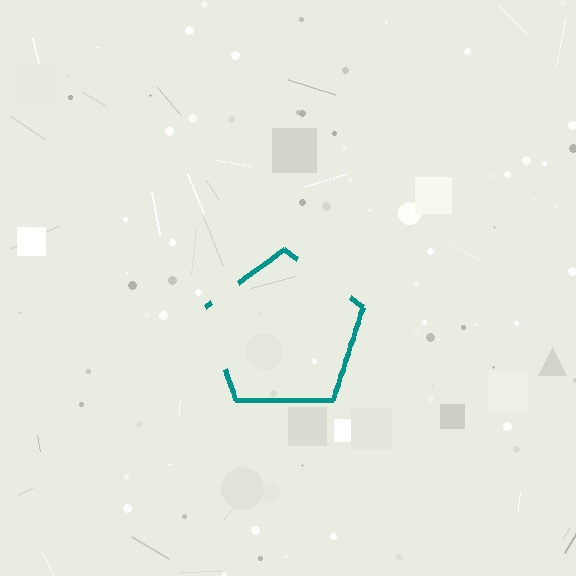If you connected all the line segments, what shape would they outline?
They would outline a pentagon.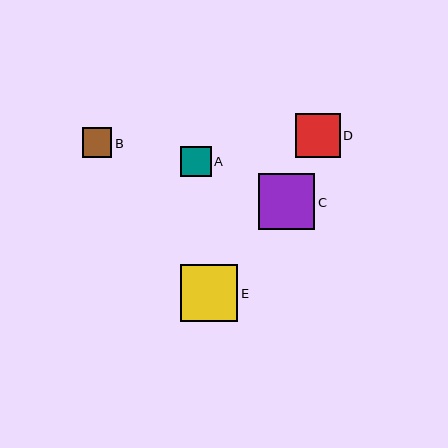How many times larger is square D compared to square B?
Square D is approximately 1.5 times the size of square B.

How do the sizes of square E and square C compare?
Square E and square C are approximately the same size.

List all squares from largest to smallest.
From largest to smallest: E, C, D, A, B.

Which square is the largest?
Square E is the largest with a size of approximately 57 pixels.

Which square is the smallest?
Square B is the smallest with a size of approximately 30 pixels.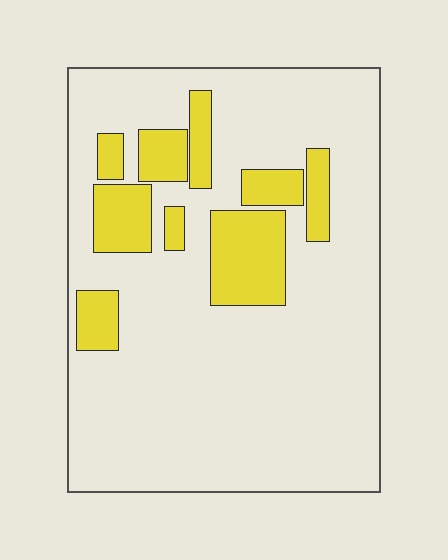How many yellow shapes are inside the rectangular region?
9.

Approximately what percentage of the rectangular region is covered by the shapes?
Approximately 20%.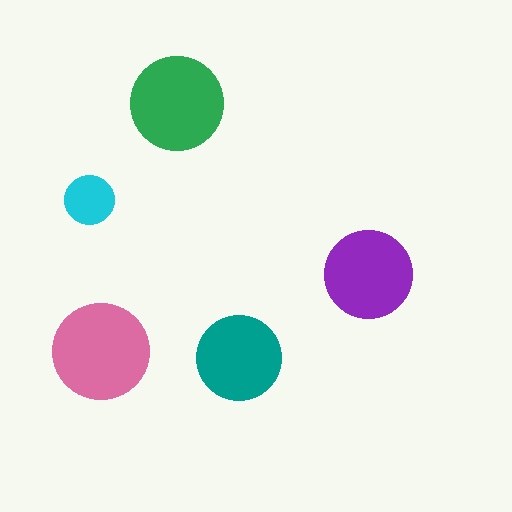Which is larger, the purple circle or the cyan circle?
The purple one.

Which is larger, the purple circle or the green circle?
The green one.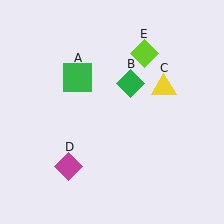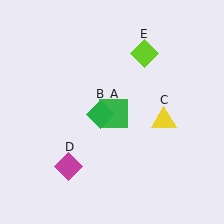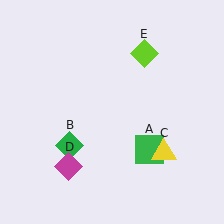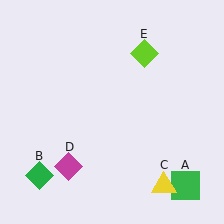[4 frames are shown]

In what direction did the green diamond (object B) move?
The green diamond (object B) moved down and to the left.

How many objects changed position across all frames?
3 objects changed position: green square (object A), green diamond (object B), yellow triangle (object C).